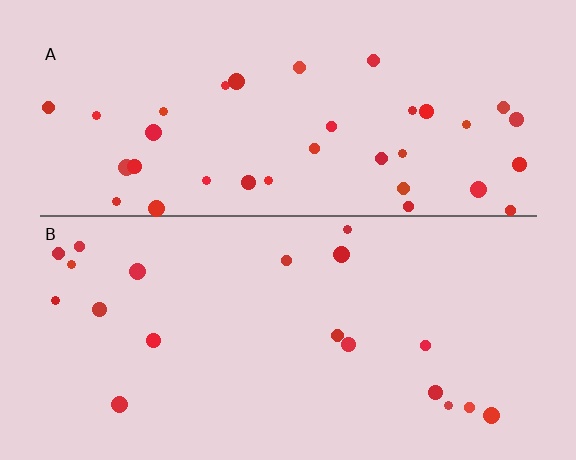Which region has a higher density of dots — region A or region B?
A (the top).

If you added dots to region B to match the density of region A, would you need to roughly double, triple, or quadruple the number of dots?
Approximately double.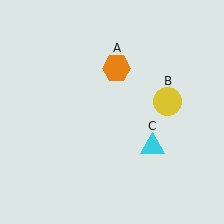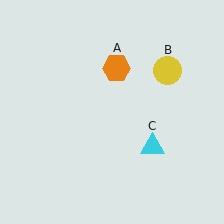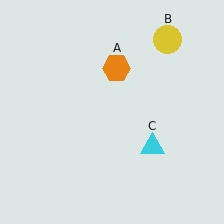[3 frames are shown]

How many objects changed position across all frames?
1 object changed position: yellow circle (object B).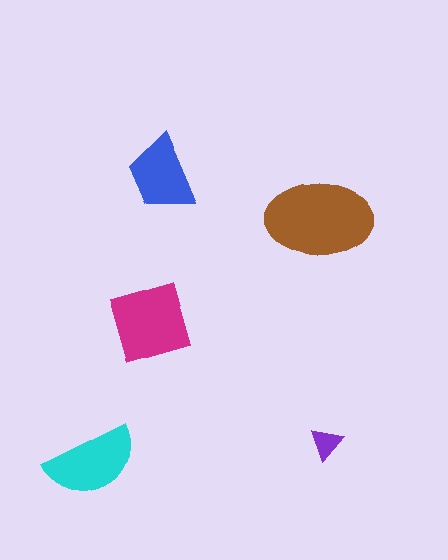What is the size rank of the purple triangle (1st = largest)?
5th.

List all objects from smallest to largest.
The purple triangle, the blue trapezoid, the cyan semicircle, the magenta diamond, the brown ellipse.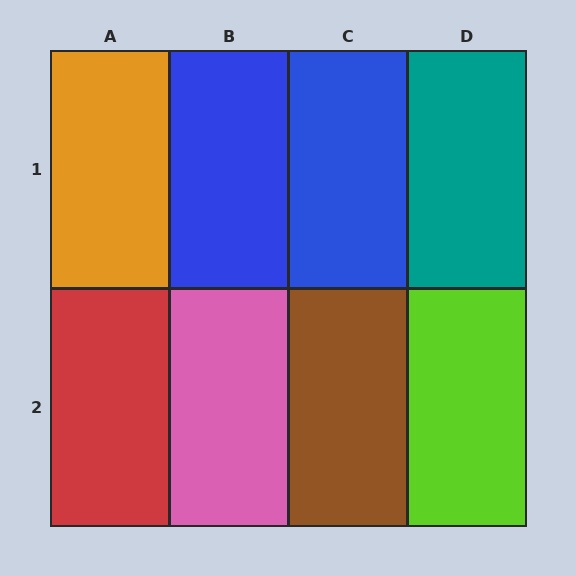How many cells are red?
1 cell is red.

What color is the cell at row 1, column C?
Blue.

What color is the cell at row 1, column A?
Orange.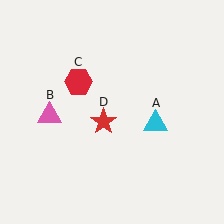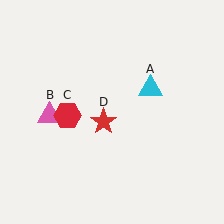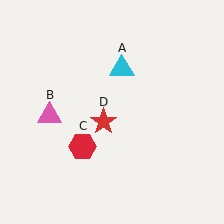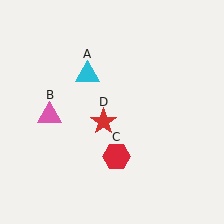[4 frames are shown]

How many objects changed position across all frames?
2 objects changed position: cyan triangle (object A), red hexagon (object C).